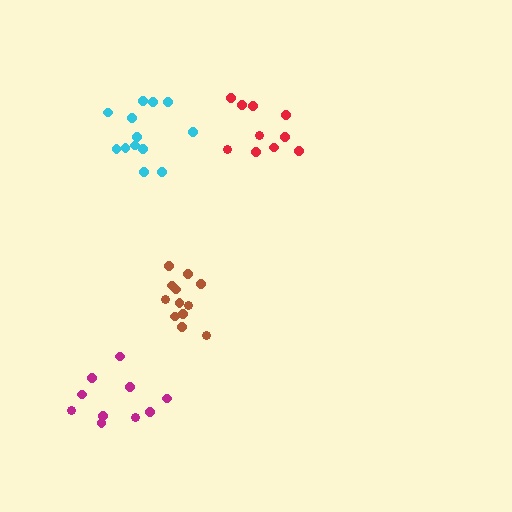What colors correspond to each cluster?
The clusters are colored: cyan, brown, magenta, red.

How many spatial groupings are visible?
There are 4 spatial groupings.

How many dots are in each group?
Group 1: 13 dots, Group 2: 12 dots, Group 3: 10 dots, Group 4: 10 dots (45 total).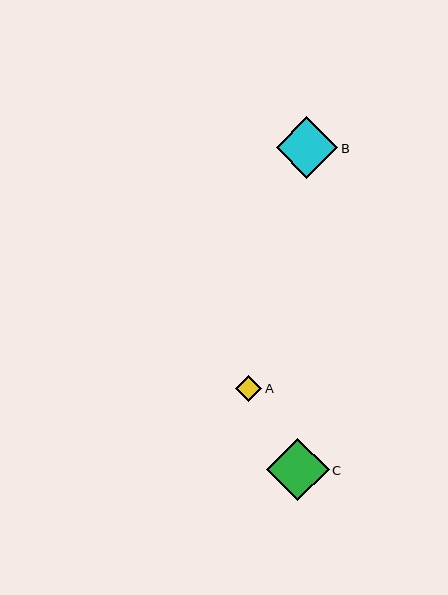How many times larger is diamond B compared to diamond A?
Diamond B is approximately 2.4 times the size of diamond A.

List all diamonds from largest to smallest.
From largest to smallest: C, B, A.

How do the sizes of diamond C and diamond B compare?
Diamond C and diamond B are approximately the same size.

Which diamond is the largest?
Diamond C is the largest with a size of approximately 63 pixels.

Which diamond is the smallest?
Diamond A is the smallest with a size of approximately 26 pixels.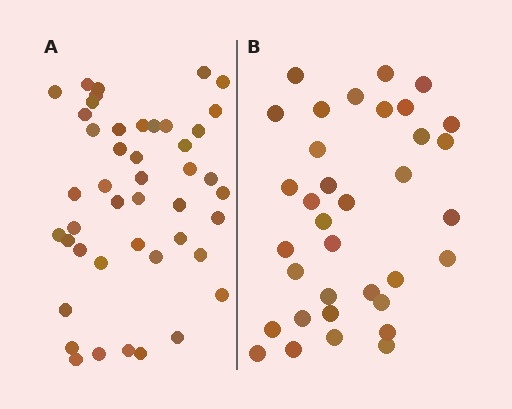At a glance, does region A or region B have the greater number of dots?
Region A (the left region) has more dots.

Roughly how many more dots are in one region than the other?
Region A has roughly 10 or so more dots than region B.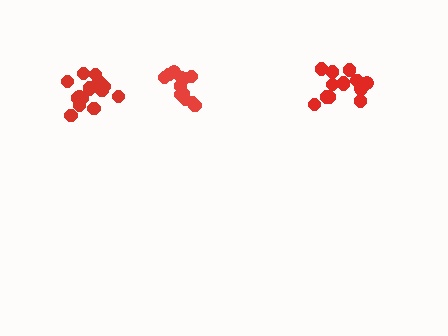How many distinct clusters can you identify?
There are 3 distinct clusters.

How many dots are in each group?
Group 1: 15 dots, Group 2: 12 dots, Group 3: 13 dots (40 total).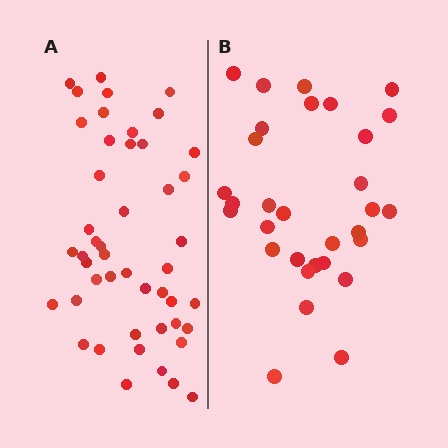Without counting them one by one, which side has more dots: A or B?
Region A (the left region) has more dots.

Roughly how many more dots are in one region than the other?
Region A has approximately 15 more dots than region B.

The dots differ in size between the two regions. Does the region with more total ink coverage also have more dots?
No. Region B has more total ink coverage because its dots are larger, but region A actually contains more individual dots. Total area can be misleading — the number of items is what matters here.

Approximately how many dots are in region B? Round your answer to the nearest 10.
About 30 dots. (The exact count is 31, which rounds to 30.)